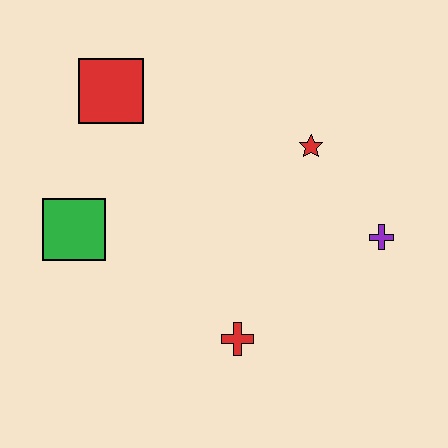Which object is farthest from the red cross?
The red square is farthest from the red cross.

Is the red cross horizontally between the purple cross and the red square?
Yes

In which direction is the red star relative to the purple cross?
The red star is above the purple cross.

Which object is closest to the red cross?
The purple cross is closest to the red cross.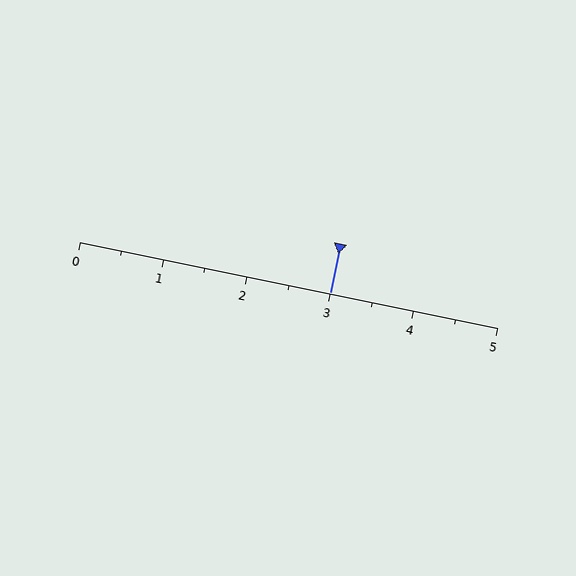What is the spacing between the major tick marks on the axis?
The major ticks are spaced 1 apart.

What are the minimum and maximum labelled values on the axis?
The axis runs from 0 to 5.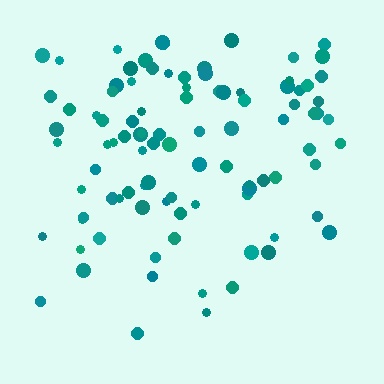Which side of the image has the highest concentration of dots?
The top.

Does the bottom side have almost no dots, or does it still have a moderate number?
Still a moderate number, just noticeably fewer than the top.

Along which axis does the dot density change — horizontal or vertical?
Vertical.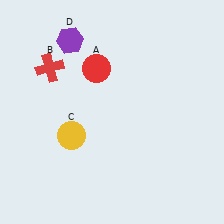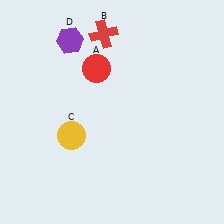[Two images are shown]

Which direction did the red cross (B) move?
The red cross (B) moved right.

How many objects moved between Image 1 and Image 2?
1 object moved between the two images.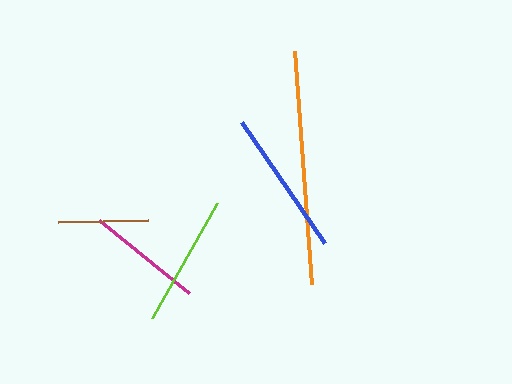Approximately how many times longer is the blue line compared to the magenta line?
The blue line is approximately 1.3 times the length of the magenta line.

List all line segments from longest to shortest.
From longest to shortest: orange, blue, lime, magenta, brown.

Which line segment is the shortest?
The brown line is the shortest at approximately 90 pixels.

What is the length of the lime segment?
The lime segment is approximately 132 pixels long.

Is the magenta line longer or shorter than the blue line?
The blue line is longer than the magenta line.